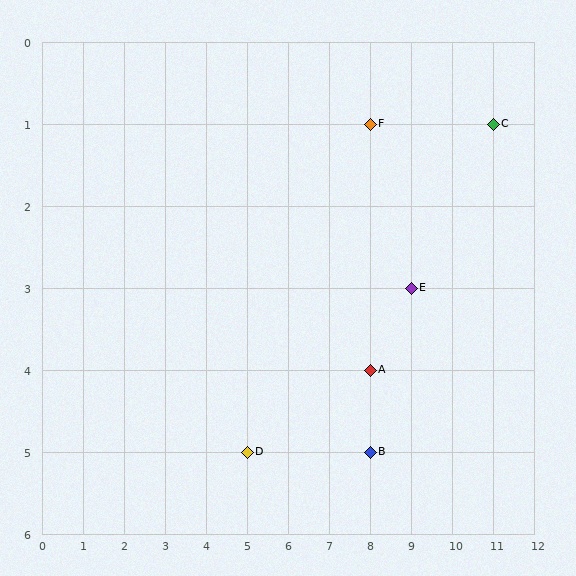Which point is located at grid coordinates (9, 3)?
Point E is at (9, 3).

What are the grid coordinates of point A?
Point A is at grid coordinates (8, 4).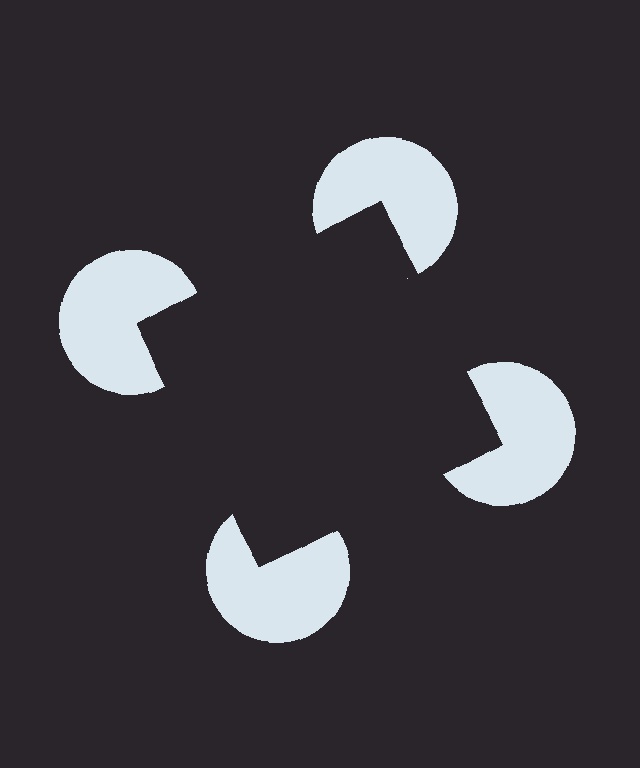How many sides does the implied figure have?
4 sides.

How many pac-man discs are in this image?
There are 4 — one at each vertex of the illusory square.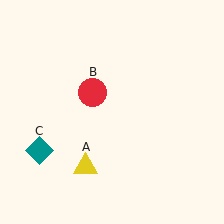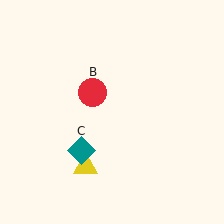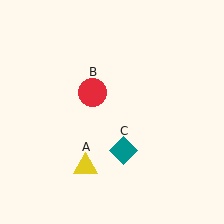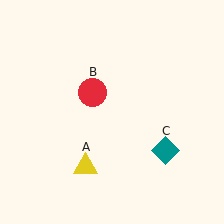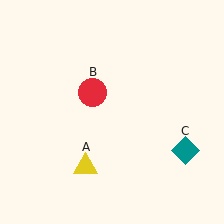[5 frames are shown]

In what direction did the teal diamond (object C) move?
The teal diamond (object C) moved right.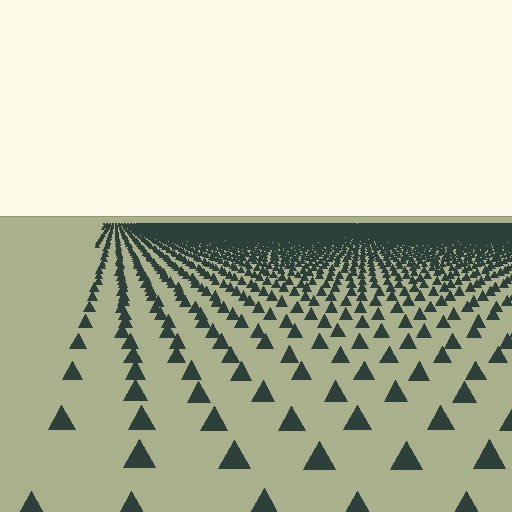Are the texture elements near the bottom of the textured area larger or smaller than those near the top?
Larger. Near the bottom, elements are closer to the viewer and appear at a bigger on-screen size.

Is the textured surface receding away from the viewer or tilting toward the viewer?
The surface is receding away from the viewer. Texture elements get smaller and denser toward the top.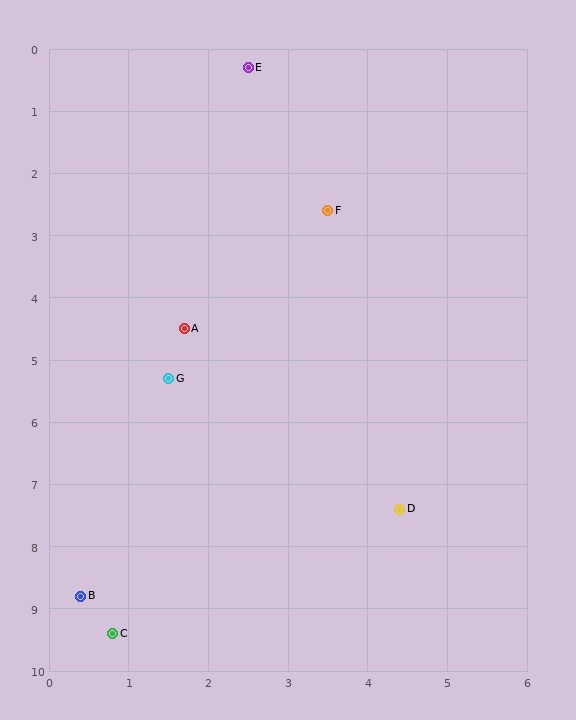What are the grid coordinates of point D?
Point D is at approximately (4.4, 7.4).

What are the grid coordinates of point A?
Point A is at approximately (1.7, 4.5).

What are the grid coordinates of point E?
Point E is at approximately (2.5, 0.3).